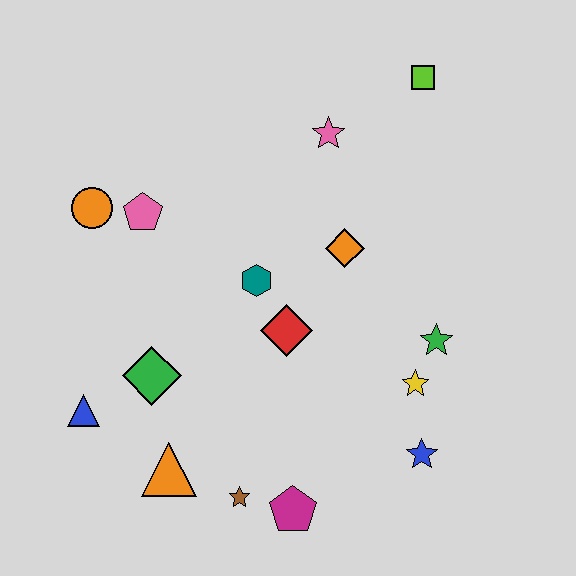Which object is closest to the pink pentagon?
The orange circle is closest to the pink pentagon.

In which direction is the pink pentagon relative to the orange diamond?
The pink pentagon is to the left of the orange diamond.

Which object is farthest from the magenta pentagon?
The lime square is farthest from the magenta pentagon.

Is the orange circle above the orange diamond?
Yes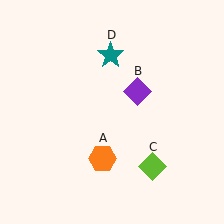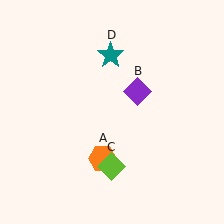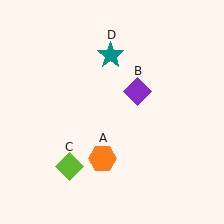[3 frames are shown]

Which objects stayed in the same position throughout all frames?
Orange hexagon (object A) and purple diamond (object B) and teal star (object D) remained stationary.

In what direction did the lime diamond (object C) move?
The lime diamond (object C) moved left.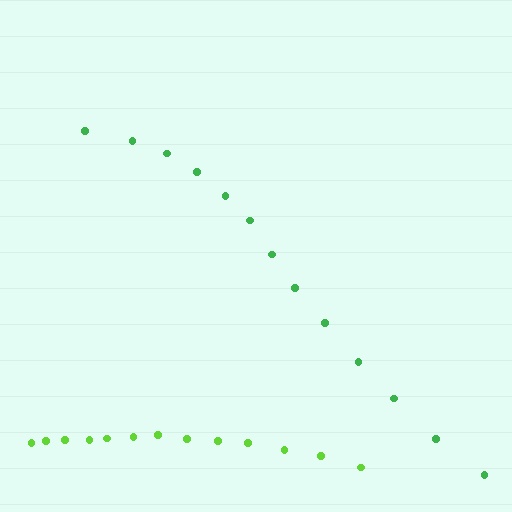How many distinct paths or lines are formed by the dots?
There are 2 distinct paths.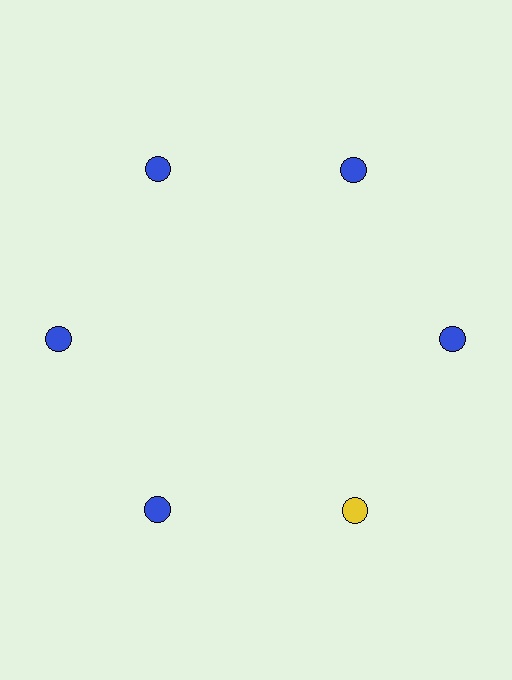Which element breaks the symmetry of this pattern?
The yellow circle at roughly the 5 o'clock position breaks the symmetry. All other shapes are blue circles.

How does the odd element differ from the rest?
It has a different color: yellow instead of blue.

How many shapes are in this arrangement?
There are 6 shapes arranged in a ring pattern.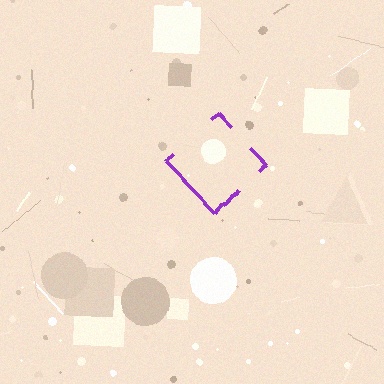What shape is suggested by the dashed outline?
The dashed outline suggests a diamond.